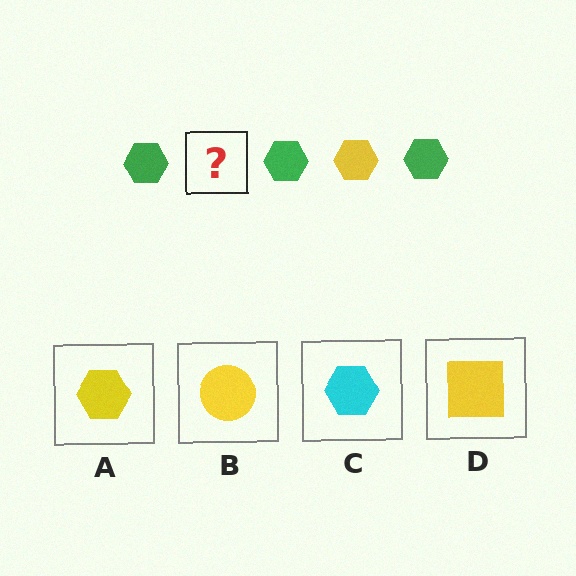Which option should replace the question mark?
Option A.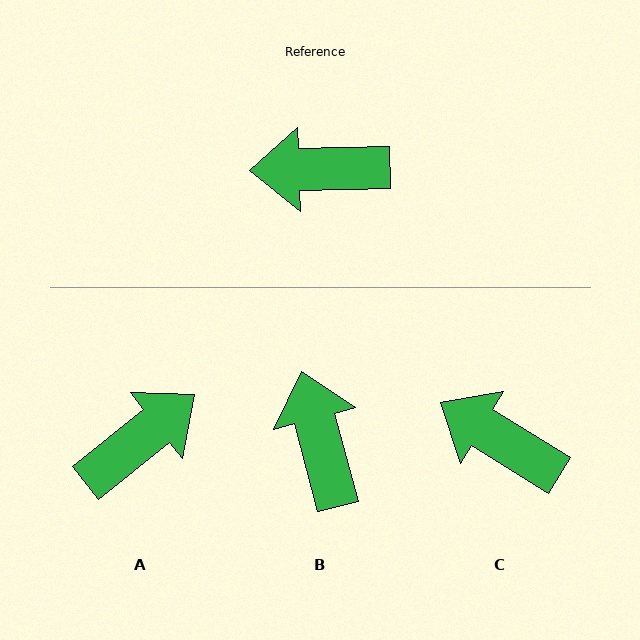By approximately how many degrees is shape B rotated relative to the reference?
Approximately 76 degrees clockwise.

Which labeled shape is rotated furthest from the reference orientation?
A, about 143 degrees away.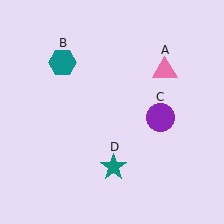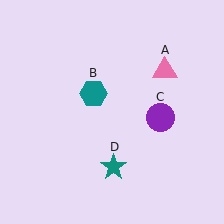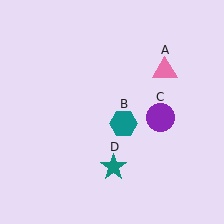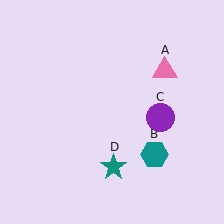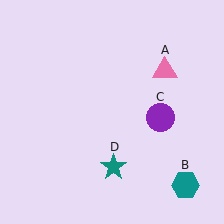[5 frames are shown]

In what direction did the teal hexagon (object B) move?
The teal hexagon (object B) moved down and to the right.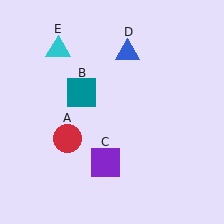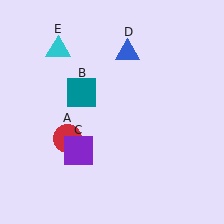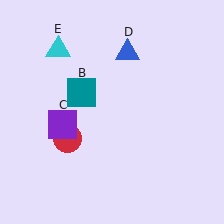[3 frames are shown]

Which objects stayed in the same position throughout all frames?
Red circle (object A) and teal square (object B) and blue triangle (object D) and cyan triangle (object E) remained stationary.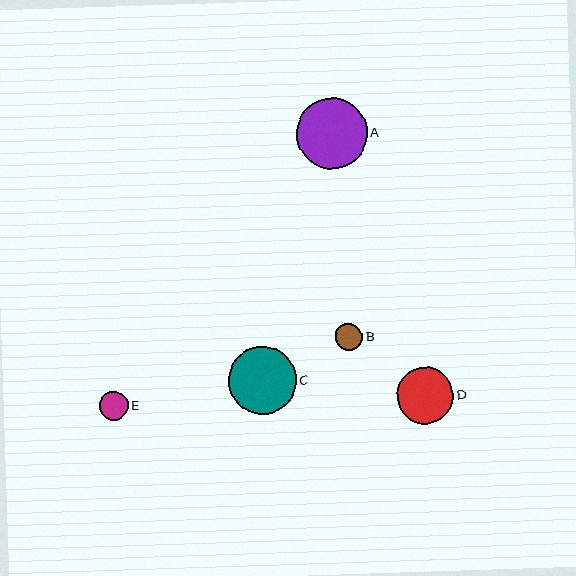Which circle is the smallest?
Circle B is the smallest with a size of approximately 27 pixels.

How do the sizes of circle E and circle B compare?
Circle E and circle B are approximately the same size.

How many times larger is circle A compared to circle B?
Circle A is approximately 2.6 times the size of circle B.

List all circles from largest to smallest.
From largest to smallest: A, C, D, E, B.